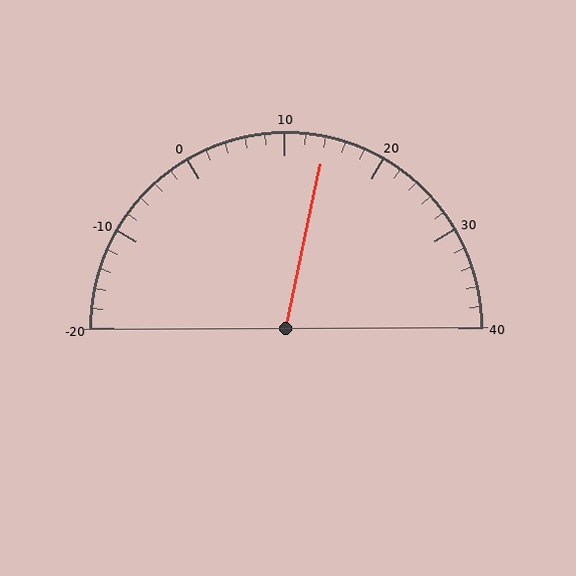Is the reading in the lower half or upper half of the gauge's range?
The reading is in the upper half of the range (-20 to 40).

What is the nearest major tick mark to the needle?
The nearest major tick mark is 10.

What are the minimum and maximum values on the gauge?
The gauge ranges from -20 to 40.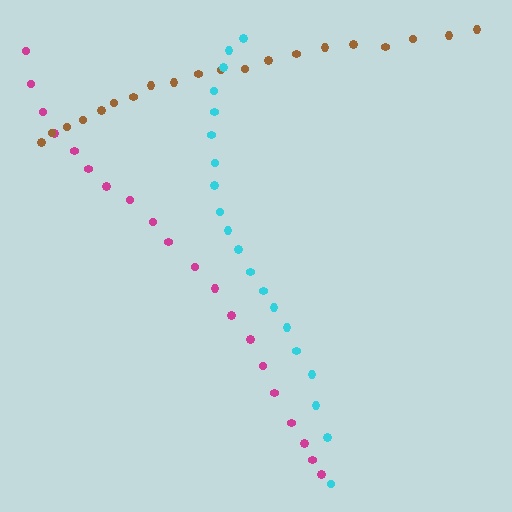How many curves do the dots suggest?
There are 3 distinct paths.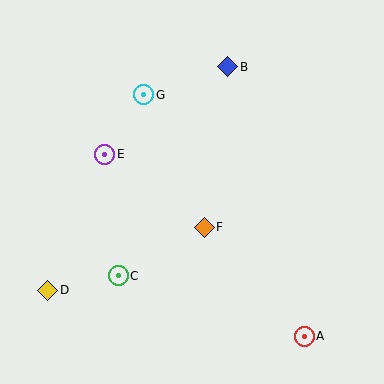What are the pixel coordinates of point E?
Point E is at (105, 154).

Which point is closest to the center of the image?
Point F at (204, 227) is closest to the center.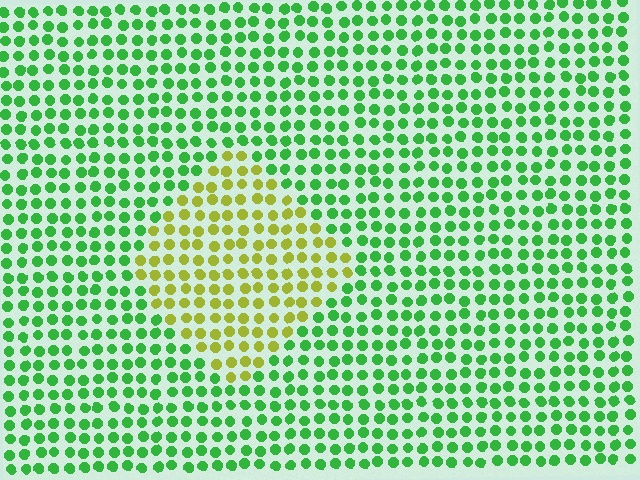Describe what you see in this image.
The image is filled with small green elements in a uniform arrangement. A diamond-shaped region is visible where the elements are tinted to a slightly different hue, forming a subtle color boundary.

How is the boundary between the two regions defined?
The boundary is defined purely by a slight shift in hue (about 55 degrees). Spacing, size, and orientation are identical on both sides.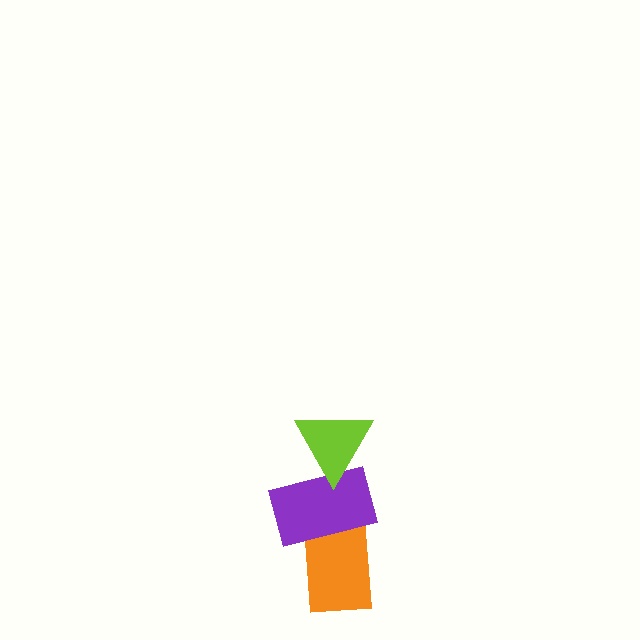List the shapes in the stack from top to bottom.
From top to bottom: the lime triangle, the purple rectangle, the orange rectangle.